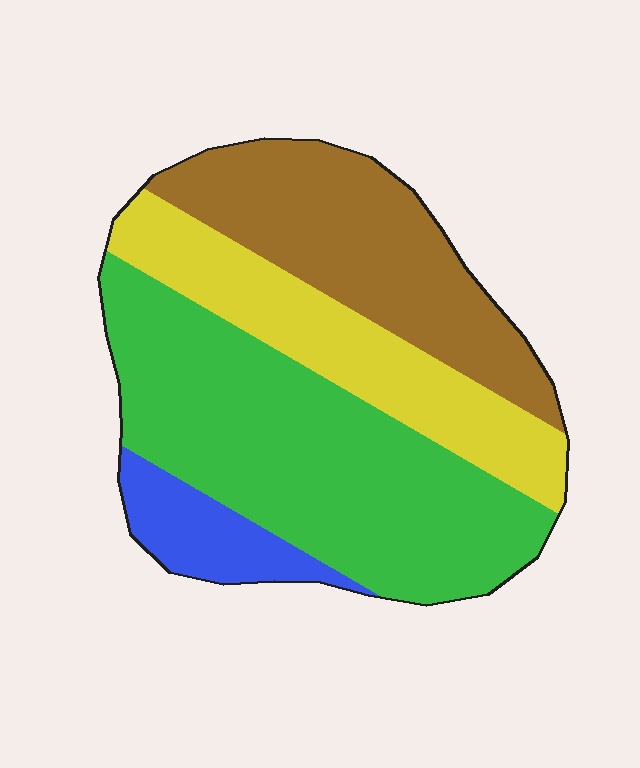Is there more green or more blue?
Green.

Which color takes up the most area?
Green, at roughly 45%.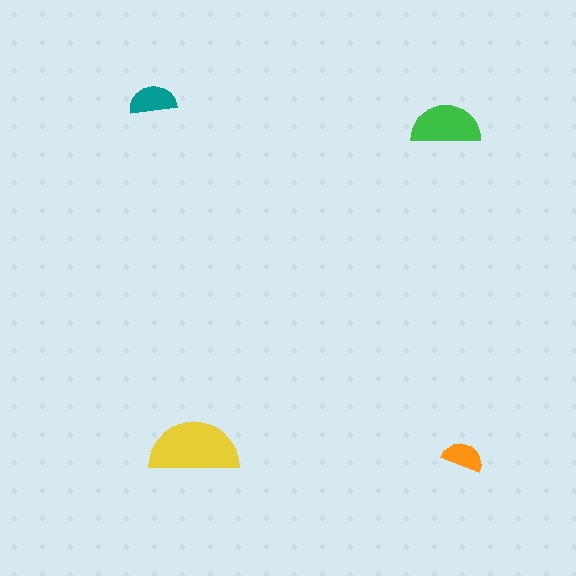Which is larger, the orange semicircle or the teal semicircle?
The teal one.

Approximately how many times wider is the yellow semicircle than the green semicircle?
About 1.5 times wider.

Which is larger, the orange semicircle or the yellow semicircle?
The yellow one.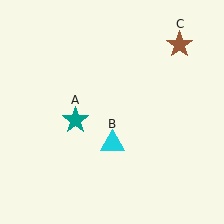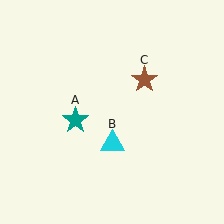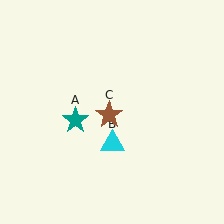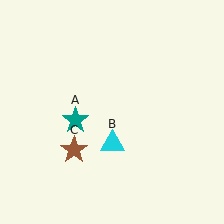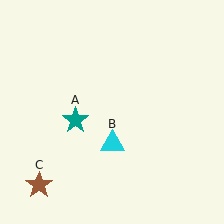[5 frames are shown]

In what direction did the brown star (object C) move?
The brown star (object C) moved down and to the left.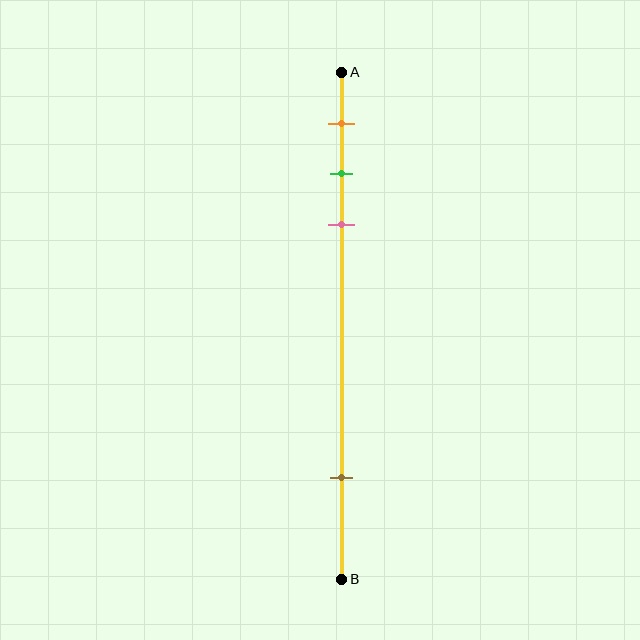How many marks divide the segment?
There are 4 marks dividing the segment.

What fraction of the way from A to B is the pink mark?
The pink mark is approximately 30% (0.3) of the way from A to B.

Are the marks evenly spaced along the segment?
No, the marks are not evenly spaced.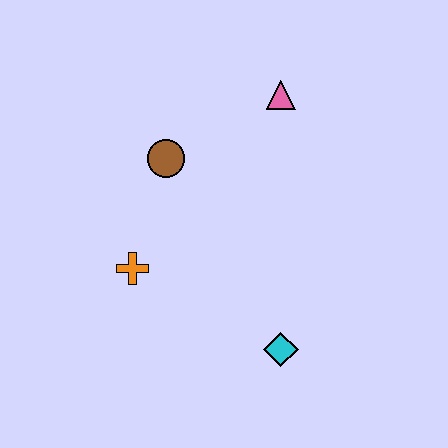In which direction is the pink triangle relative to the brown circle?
The pink triangle is to the right of the brown circle.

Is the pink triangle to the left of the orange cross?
No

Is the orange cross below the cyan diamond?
No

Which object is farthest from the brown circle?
The cyan diamond is farthest from the brown circle.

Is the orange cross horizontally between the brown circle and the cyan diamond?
No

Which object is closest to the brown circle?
The orange cross is closest to the brown circle.